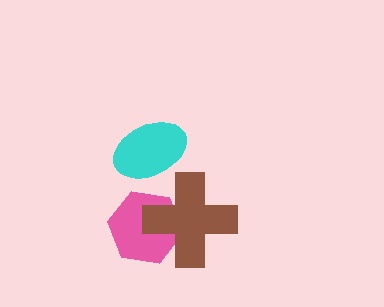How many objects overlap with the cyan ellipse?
0 objects overlap with the cyan ellipse.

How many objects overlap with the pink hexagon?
1 object overlaps with the pink hexagon.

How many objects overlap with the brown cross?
1 object overlaps with the brown cross.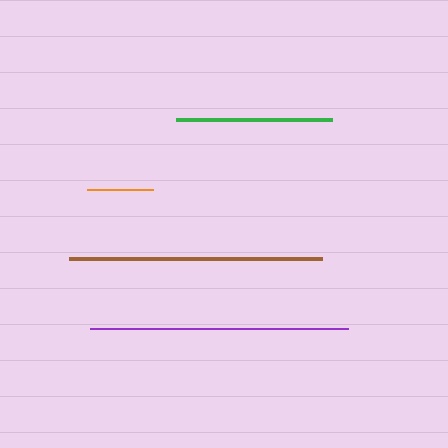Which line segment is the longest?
The purple line is the longest at approximately 258 pixels.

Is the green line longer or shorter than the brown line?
The brown line is longer than the green line.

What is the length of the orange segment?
The orange segment is approximately 66 pixels long.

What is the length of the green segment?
The green segment is approximately 157 pixels long.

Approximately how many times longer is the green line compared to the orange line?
The green line is approximately 2.4 times the length of the orange line.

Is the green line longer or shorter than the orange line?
The green line is longer than the orange line.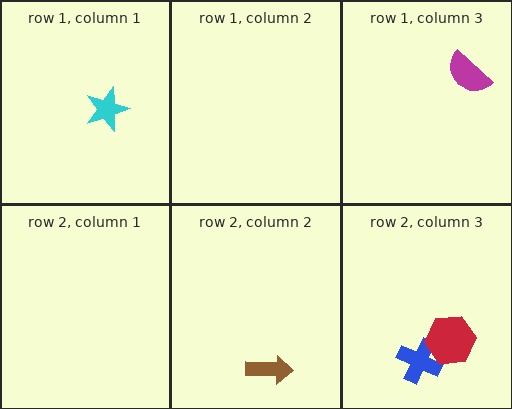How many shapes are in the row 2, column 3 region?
2.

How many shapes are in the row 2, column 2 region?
1.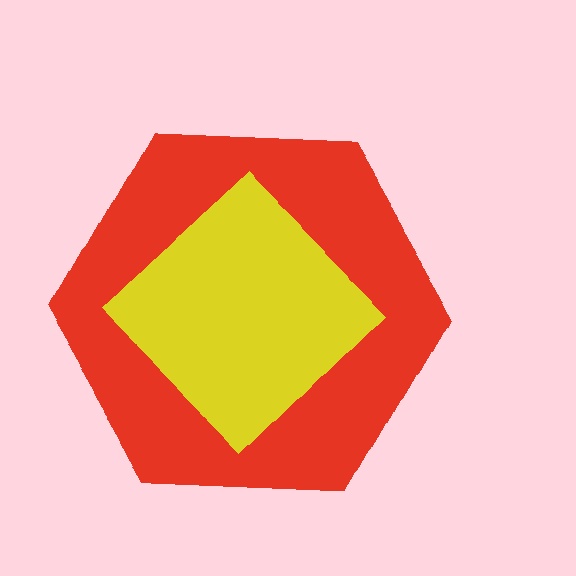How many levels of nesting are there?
2.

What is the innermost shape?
The yellow diamond.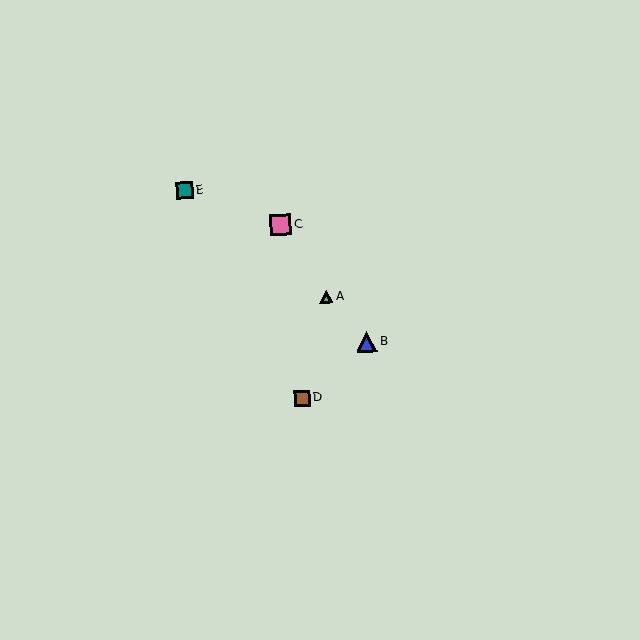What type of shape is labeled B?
Shape B is a blue triangle.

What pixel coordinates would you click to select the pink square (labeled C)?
Click at (281, 225) to select the pink square C.